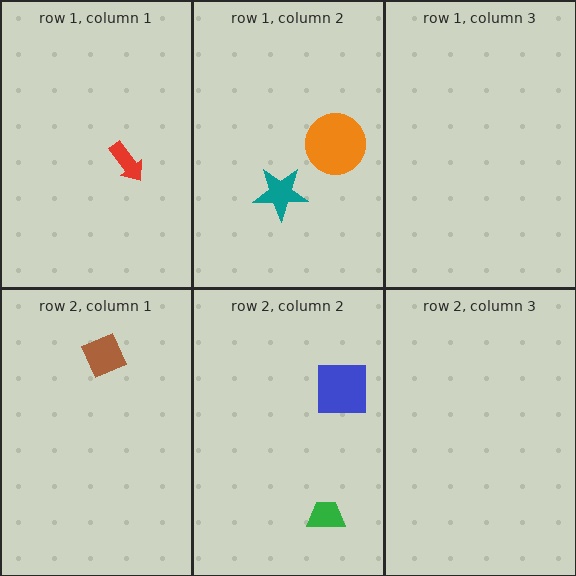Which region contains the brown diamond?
The row 2, column 1 region.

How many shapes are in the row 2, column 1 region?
1.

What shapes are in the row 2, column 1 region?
The brown diamond.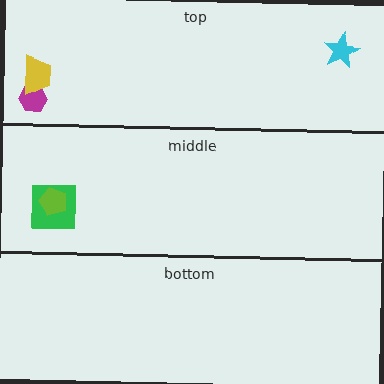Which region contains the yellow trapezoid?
The top region.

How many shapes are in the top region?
3.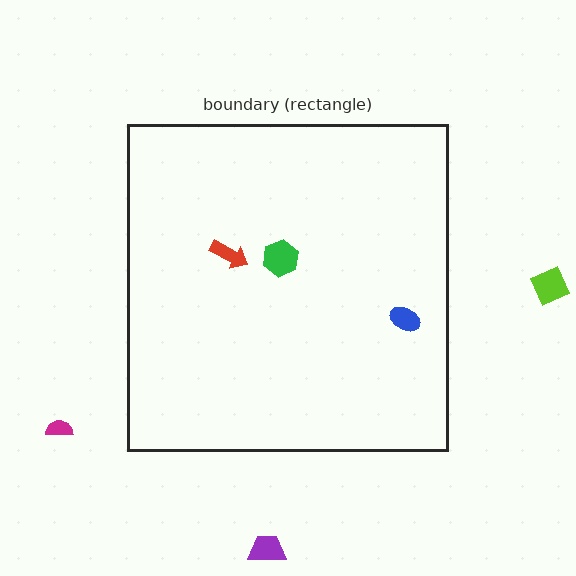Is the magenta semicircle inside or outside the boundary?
Outside.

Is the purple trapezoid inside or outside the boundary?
Outside.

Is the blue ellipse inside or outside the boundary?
Inside.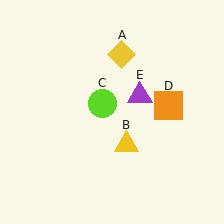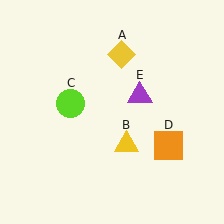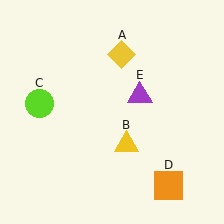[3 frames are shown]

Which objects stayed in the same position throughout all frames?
Yellow diamond (object A) and yellow triangle (object B) and purple triangle (object E) remained stationary.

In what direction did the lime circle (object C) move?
The lime circle (object C) moved left.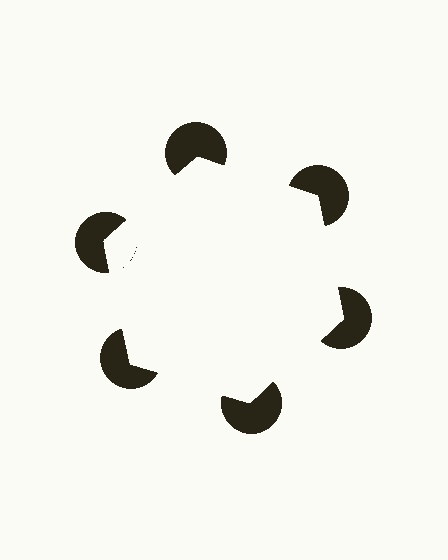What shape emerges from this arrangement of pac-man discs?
An illusory hexagon — its edges are inferred from the aligned wedge cuts in the pac-man discs, not physically drawn.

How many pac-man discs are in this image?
There are 6 — one at each vertex of the illusory hexagon.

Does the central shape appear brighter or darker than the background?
It typically appears slightly brighter than the background, even though no actual brightness change is drawn.